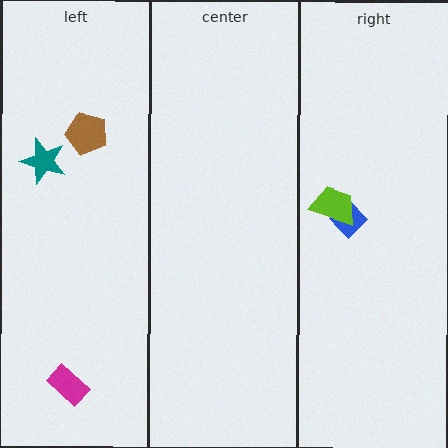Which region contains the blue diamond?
The right region.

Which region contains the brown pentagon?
The left region.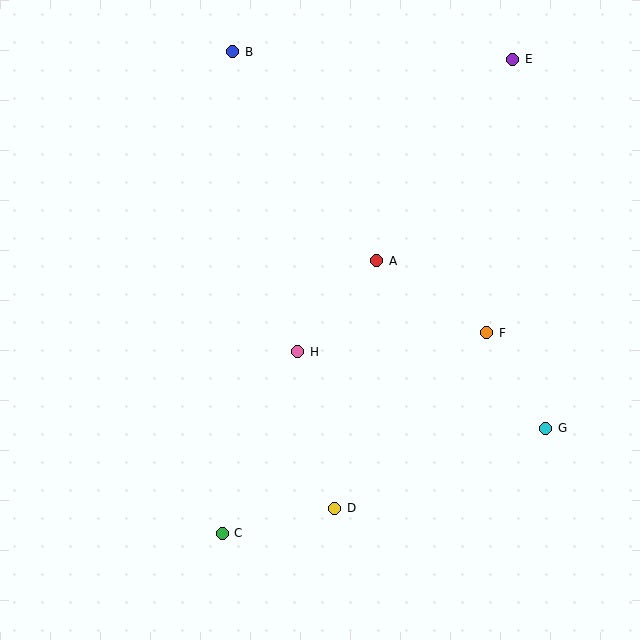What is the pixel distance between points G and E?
The distance between G and E is 370 pixels.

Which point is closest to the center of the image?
Point H at (298, 352) is closest to the center.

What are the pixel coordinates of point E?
Point E is at (513, 59).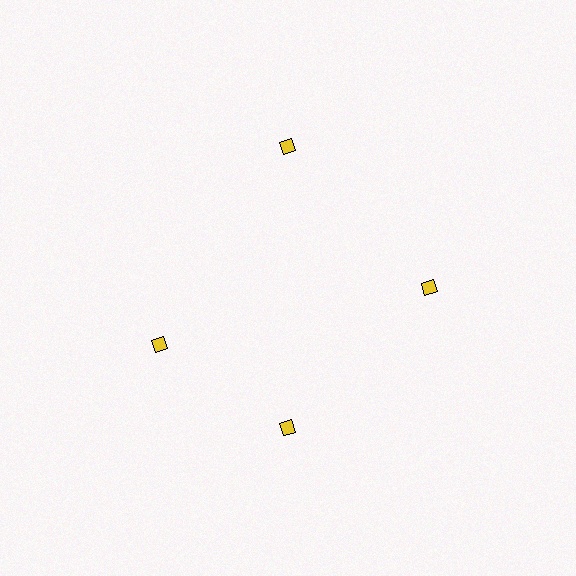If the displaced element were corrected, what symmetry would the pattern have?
It would have 4-fold rotational symmetry — the pattern would map onto itself every 90 degrees.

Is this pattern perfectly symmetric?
No. The 4 yellow diamonds are arranged in a ring, but one element near the 9 o'clock position is rotated out of alignment along the ring, breaking the 4-fold rotational symmetry.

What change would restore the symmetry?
The symmetry would be restored by rotating it back into even spacing with its neighbors so that all 4 diamonds sit at equal angles and equal distance from the center.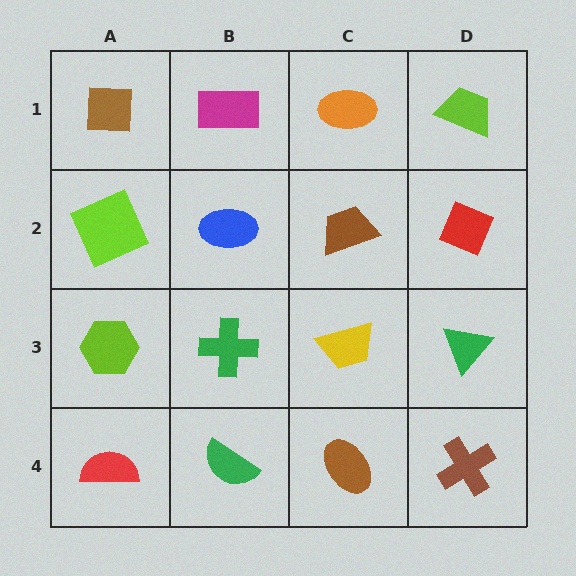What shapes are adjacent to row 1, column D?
A red diamond (row 2, column D), an orange ellipse (row 1, column C).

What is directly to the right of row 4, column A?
A green semicircle.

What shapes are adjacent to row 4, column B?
A green cross (row 3, column B), a red semicircle (row 4, column A), a brown ellipse (row 4, column C).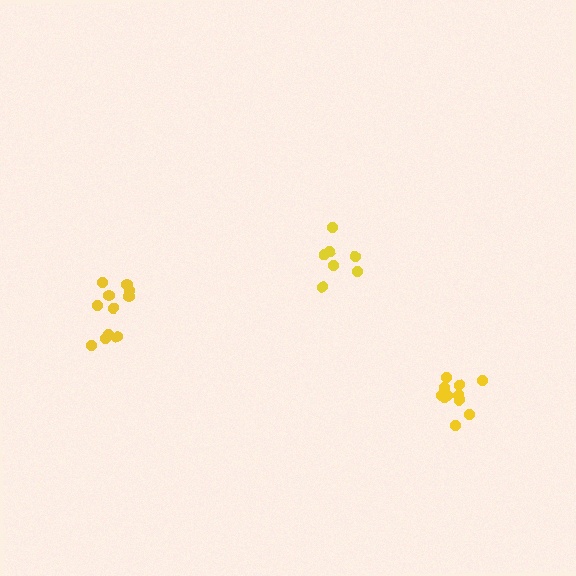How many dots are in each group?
Group 1: 7 dots, Group 2: 11 dots, Group 3: 12 dots (30 total).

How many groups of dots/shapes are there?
There are 3 groups.